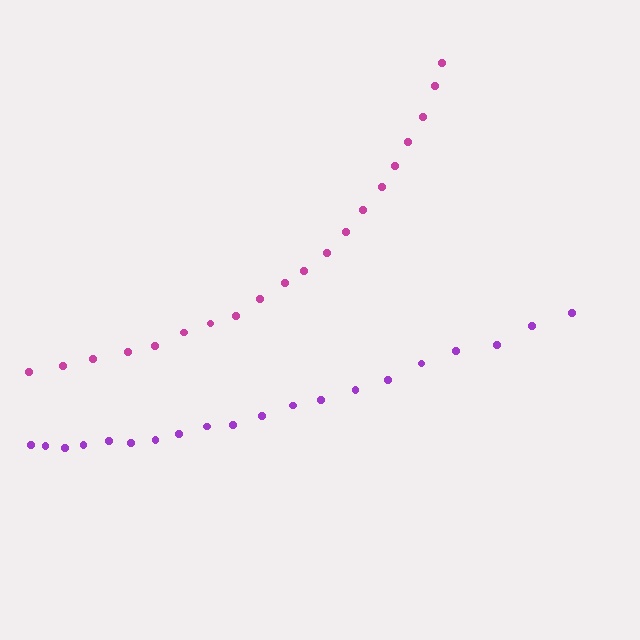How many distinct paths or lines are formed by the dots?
There are 2 distinct paths.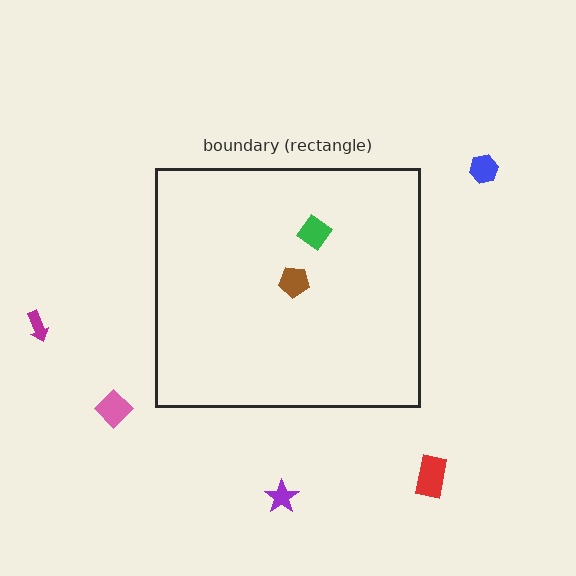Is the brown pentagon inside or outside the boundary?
Inside.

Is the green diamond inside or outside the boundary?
Inside.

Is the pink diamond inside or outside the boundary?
Outside.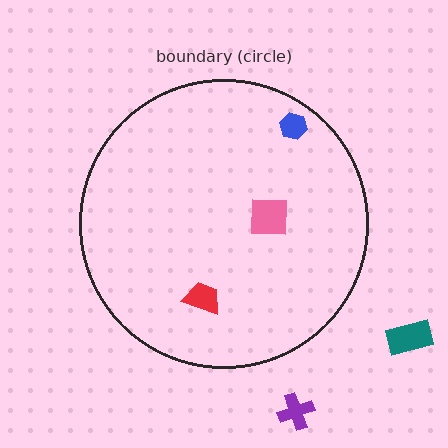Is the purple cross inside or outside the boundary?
Outside.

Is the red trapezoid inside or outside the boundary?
Inside.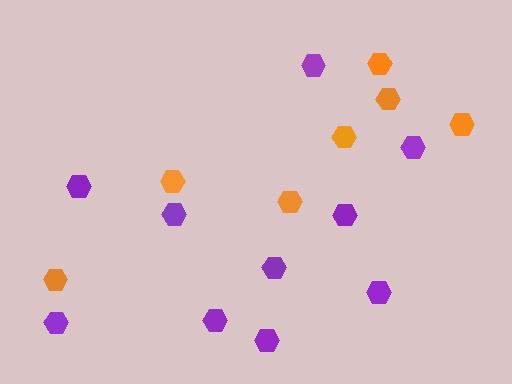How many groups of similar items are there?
There are 2 groups: one group of orange hexagons (7) and one group of purple hexagons (10).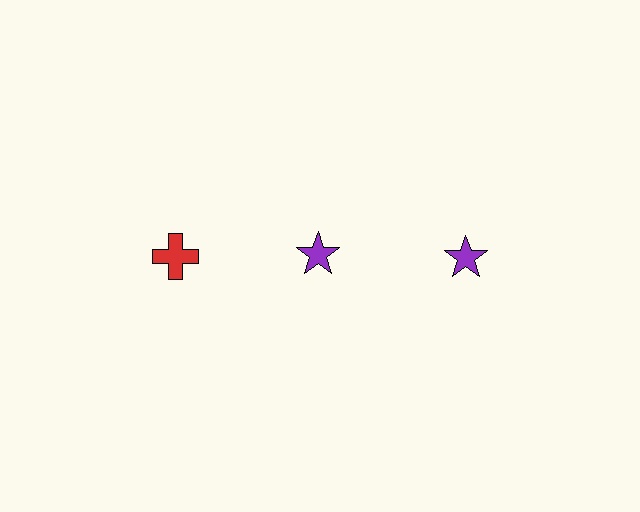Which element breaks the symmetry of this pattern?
The red cross in the top row, leftmost column breaks the symmetry. All other shapes are purple stars.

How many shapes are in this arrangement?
There are 3 shapes arranged in a grid pattern.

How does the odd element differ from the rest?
It differs in both color (red instead of purple) and shape (cross instead of star).